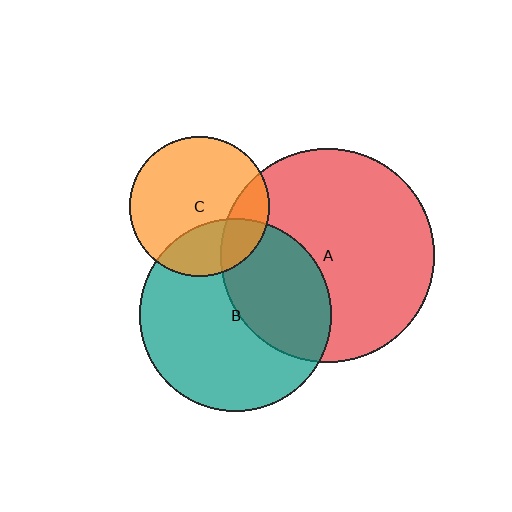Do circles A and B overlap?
Yes.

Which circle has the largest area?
Circle A (red).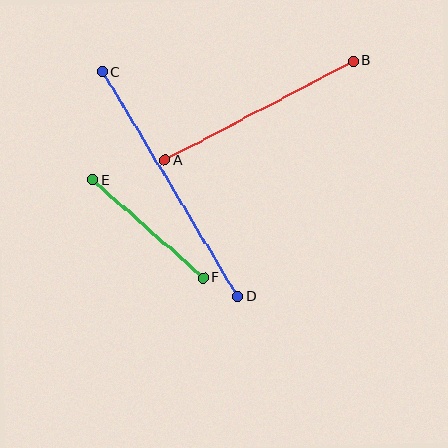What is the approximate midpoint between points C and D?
The midpoint is at approximately (170, 184) pixels.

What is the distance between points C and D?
The distance is approximately 262 pixels.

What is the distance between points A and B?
The distance is approximately 212 pixels.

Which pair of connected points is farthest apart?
Points C and D are farthest apart.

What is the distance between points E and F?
The distance is approximately 148 pixels.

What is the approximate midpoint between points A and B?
The midpoint is at approximately (259, 111) pixels.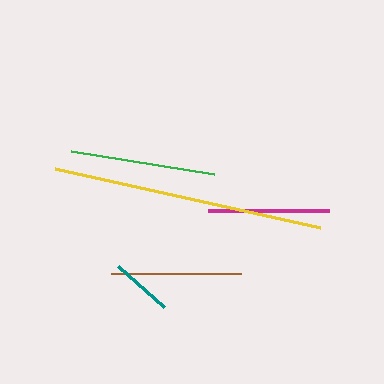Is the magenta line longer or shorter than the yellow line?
The yellow line is longer than the magenta line.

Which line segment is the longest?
The yellow line is the longest at approximately 271 pixels.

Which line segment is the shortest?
The teal line is the shortest at approximately 61 pixels.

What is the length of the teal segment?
The teal segment is approximately 61 pixels long.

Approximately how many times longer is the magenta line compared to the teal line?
The magenta line is approximately 2.0 times the length of the teal line.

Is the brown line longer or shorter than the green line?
The green line is longer than the brown line.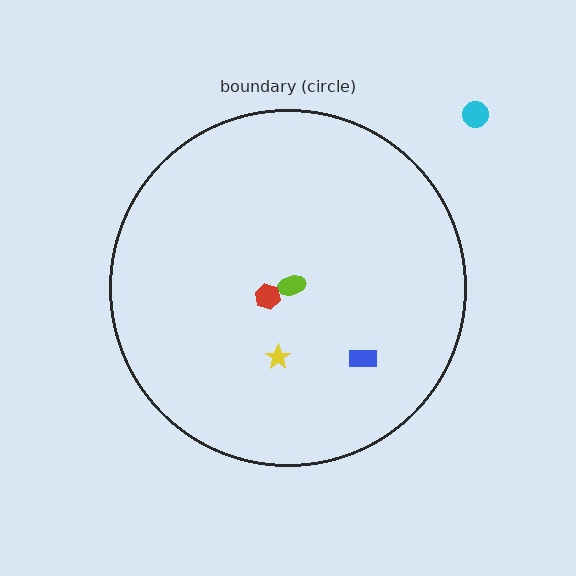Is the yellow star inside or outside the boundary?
Inside.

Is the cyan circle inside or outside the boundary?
Outside.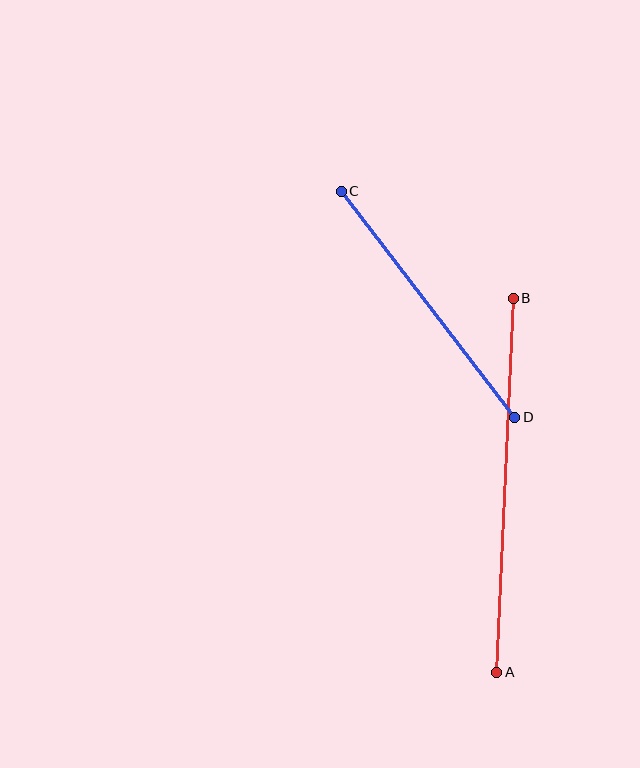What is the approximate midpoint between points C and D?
The midpoint is at approximately (428, 304) pixels.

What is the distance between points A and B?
The distance is approximately 374 pixels.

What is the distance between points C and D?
The distance is approximately 285 pixels.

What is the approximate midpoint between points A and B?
The midpoint is at approximately (505, 485) pixels.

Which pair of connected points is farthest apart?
Points A and B are farthest apart.